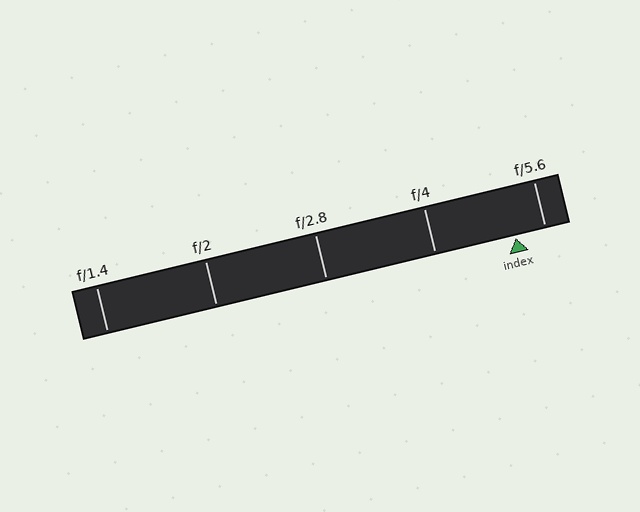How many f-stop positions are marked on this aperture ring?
There are 5 f-stop positions marked.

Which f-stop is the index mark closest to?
The index mark is closest to f/5.6.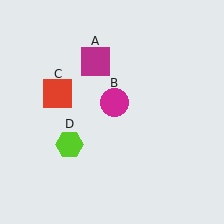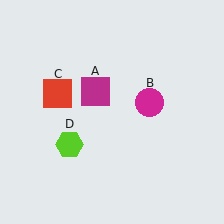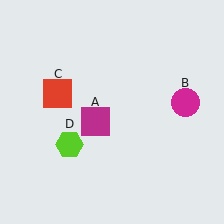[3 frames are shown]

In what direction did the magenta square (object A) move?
The magenta square (object A) moved down.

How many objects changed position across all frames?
2 objects changed position: magenta square (object A), magenta circle (object B).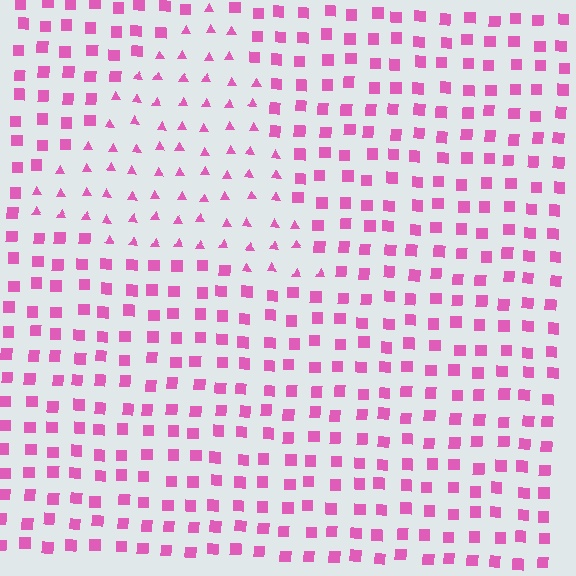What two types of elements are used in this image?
The image uses triangles inside the triangle region and squares outside it.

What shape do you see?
I see a triangle.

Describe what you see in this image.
The image is filled with small pink elements arranged in a uniform grid. A triangle-shaped region contains triangles, while the surrounding area contains squares. The boundary is defined purely by the change in element shape.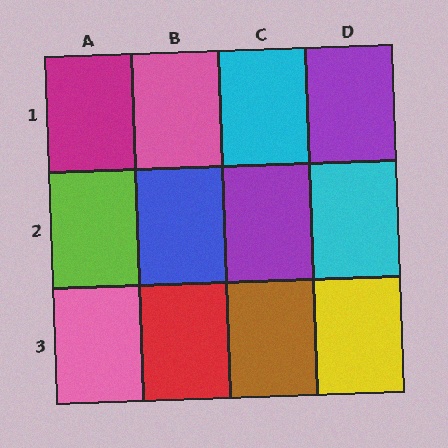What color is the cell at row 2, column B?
Blue.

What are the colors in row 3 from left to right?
Pink, red, brown, yellow.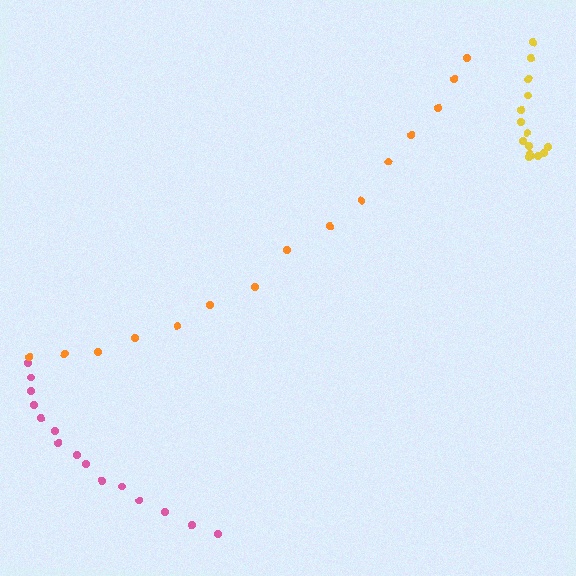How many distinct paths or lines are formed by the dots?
There are 3 distinct paths.